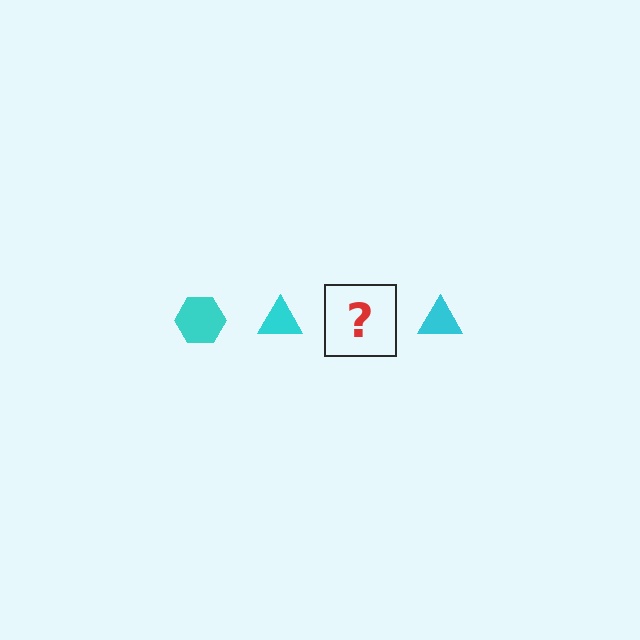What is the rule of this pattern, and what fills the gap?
The rule is that the pattern cycles through hexagon, triangle shapes in cyan. The gap should be filled with a cyan hexagon.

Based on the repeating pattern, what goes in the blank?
The blank should be a cyan hexagon.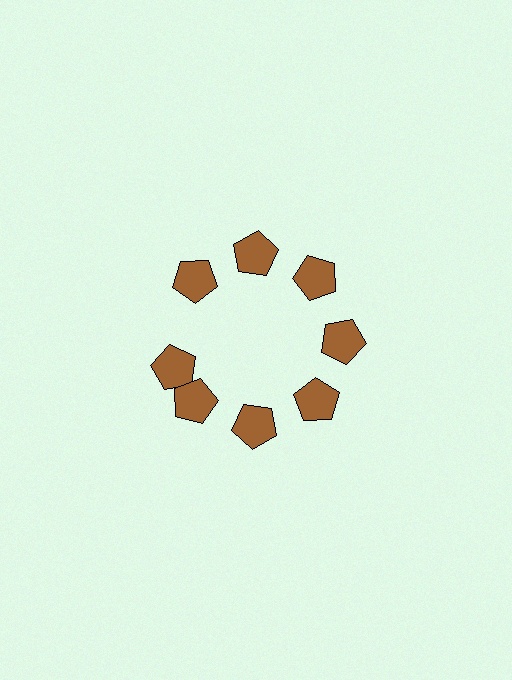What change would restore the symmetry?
The symmetry would be restored by rotating it back into even spacing with its neighbors so that all 8 pentagons sit at equal angles and equal distance from the center.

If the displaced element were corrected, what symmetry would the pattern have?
It would have 8-fold rotational symmetry — the pattern would map onto itself every 45 degrees.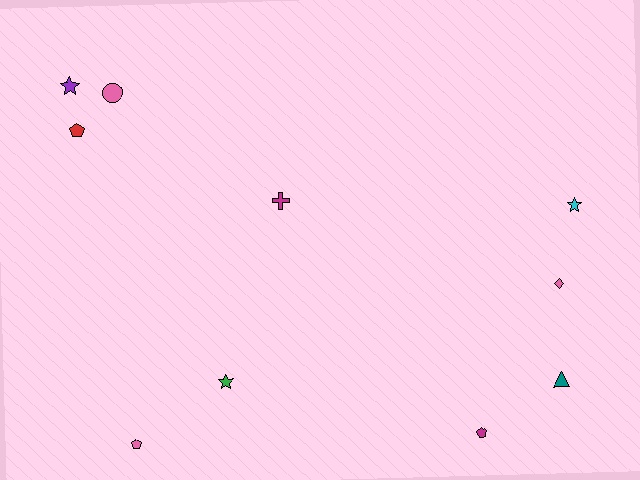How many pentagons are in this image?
There are 3 pentagons.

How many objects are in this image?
There are 10 objects.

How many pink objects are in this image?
There are 3 pink objects.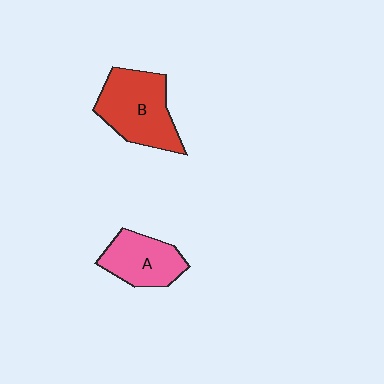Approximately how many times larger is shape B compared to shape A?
Approximately 1.4 times.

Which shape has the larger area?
Shape B (red).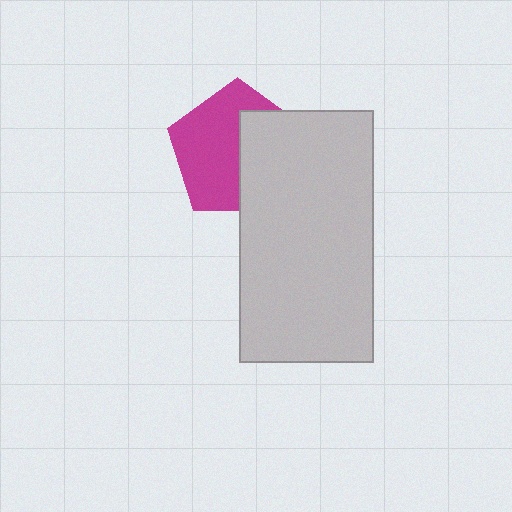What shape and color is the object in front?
The object in front is a light gray rectangle.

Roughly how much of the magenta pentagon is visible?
About half of it is visible (roughly 57%).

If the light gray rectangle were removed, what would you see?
You would see the complete magenta pentagon.